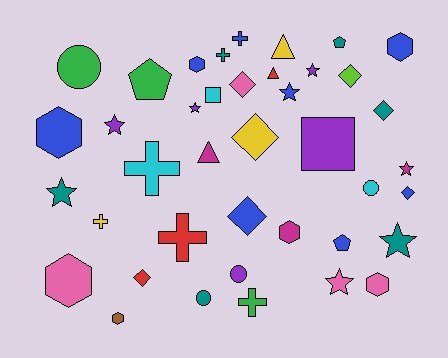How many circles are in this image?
There are 4 circles.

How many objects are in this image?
There are 40 objects.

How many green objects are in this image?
There are 3 green objects.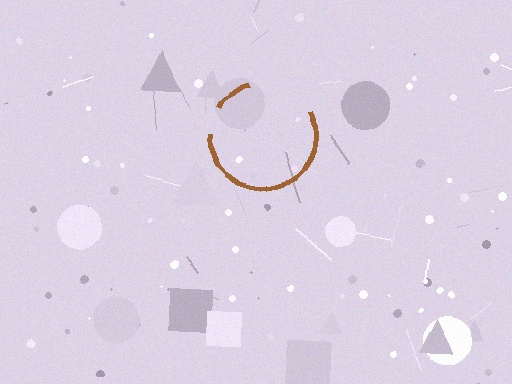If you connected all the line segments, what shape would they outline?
They would outline a circle.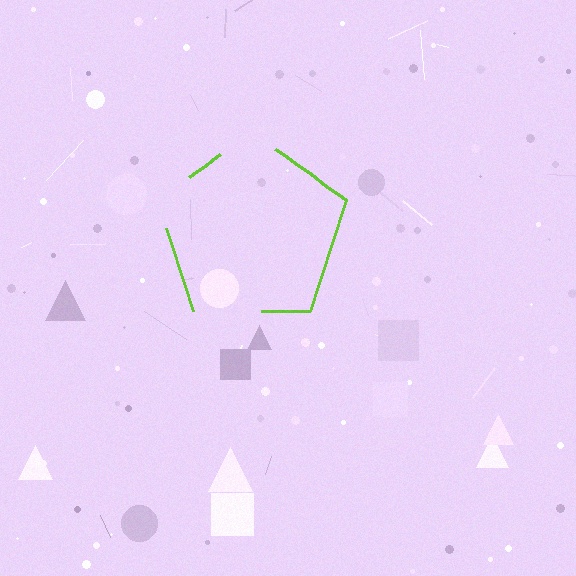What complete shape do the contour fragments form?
The contour fragments form a pentagon.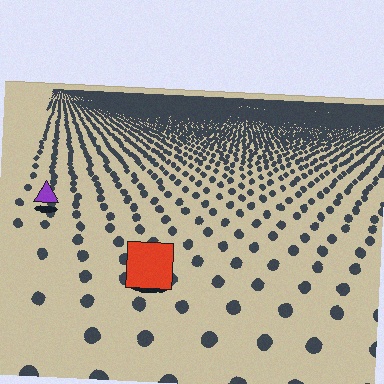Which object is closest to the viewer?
The red square is closest. The texture marks near it are larger and more spread out.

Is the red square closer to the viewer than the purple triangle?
Yes. The red square is closer — you can tell from the texture gradient: the ground texture is coarser near it.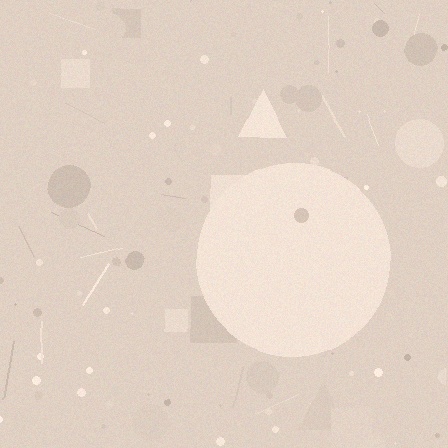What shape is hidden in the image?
A circle is hidden in the image.